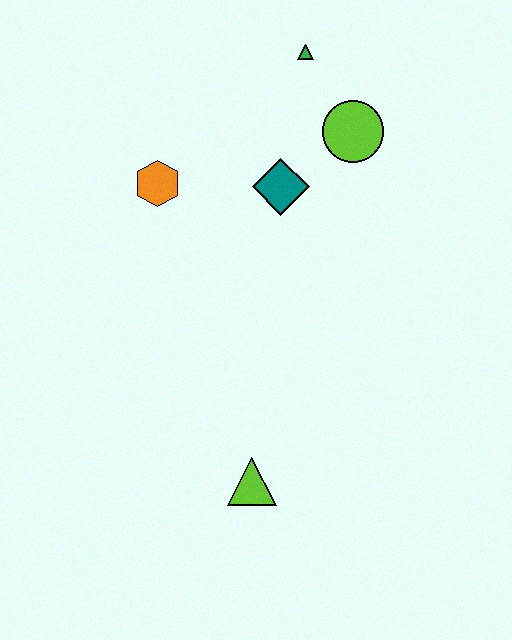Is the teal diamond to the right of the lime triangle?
Yes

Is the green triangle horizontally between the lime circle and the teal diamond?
Yes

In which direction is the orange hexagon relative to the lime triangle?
The orange hexagon is above the lime triangle.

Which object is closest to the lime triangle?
The teal diamond is closest to the lime triangle.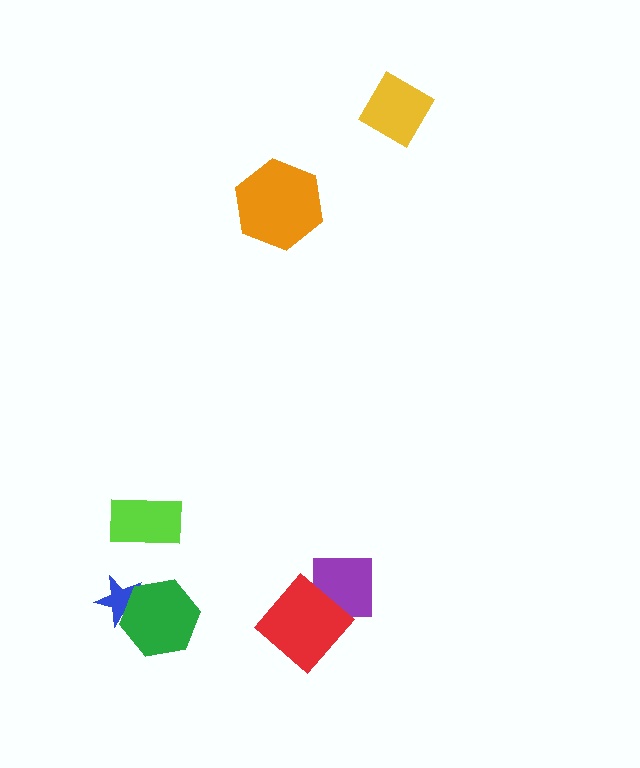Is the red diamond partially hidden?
No, no other shape covers it.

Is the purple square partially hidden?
Yes, it is partially covered by another shape.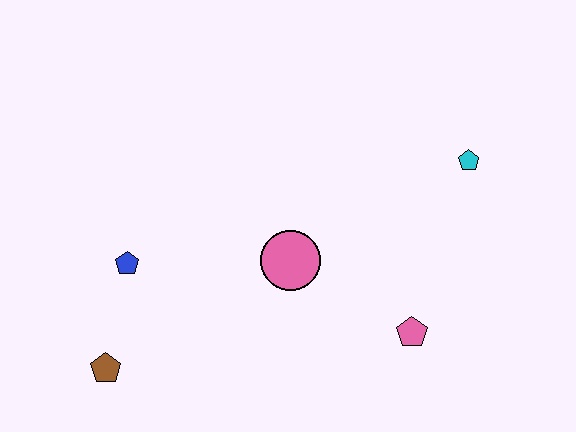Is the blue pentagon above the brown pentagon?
Yes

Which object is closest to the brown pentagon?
The blue pentagon is closest to the brown pentagon.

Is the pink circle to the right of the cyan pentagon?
No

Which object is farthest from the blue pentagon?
The cyan pentagon is farthest from the blue pentagon.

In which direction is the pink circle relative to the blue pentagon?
The pink circle is to the right of the blue pentagon.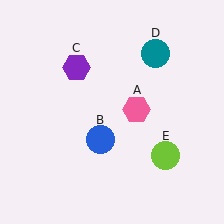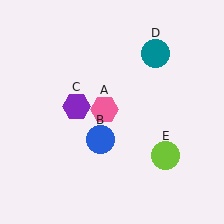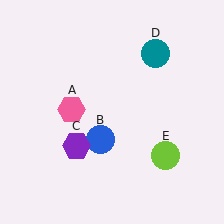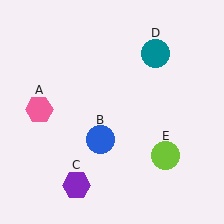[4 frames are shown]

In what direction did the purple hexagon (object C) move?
The purple hexagon (object C) moved down.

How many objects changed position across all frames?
2 objects changed position: pink hexagon (object A), purple hexagon (object C).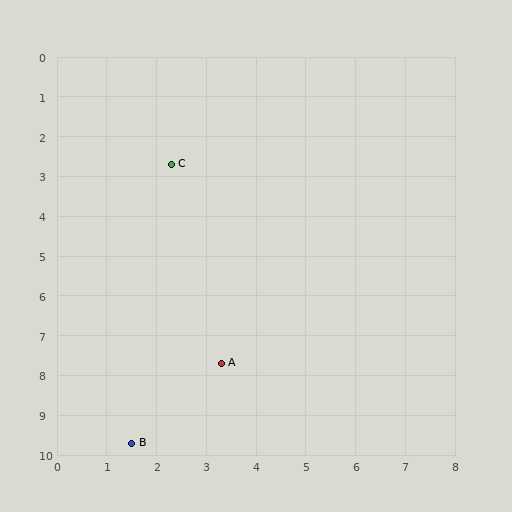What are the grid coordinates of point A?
Point A is at approximately (3.3, 7.7).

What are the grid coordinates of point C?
Point C is at approximately (2.3, 2.7).